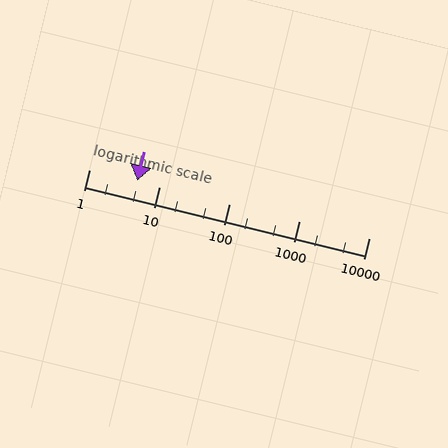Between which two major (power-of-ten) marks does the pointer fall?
The pointer is between 1 and 10.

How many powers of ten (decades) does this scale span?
The scale spans 4 decades, from 1 to 10000.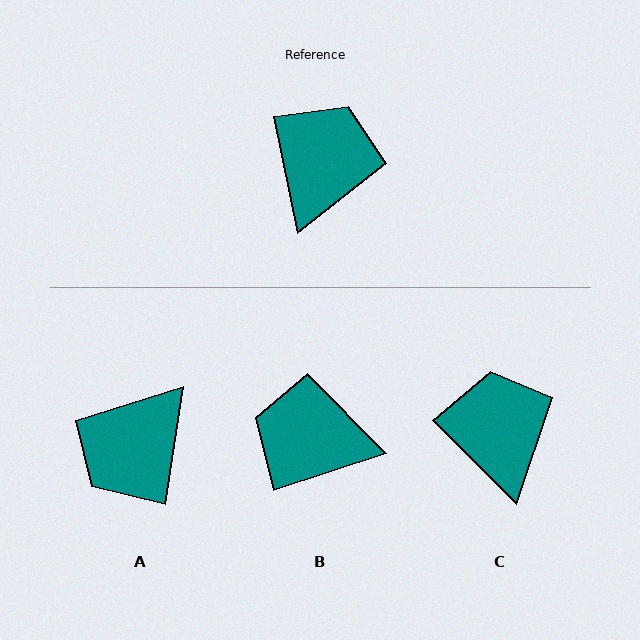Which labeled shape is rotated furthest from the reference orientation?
A, about 159 degrees away.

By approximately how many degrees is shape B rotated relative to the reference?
Approximately 96 degrees counter-clockwise.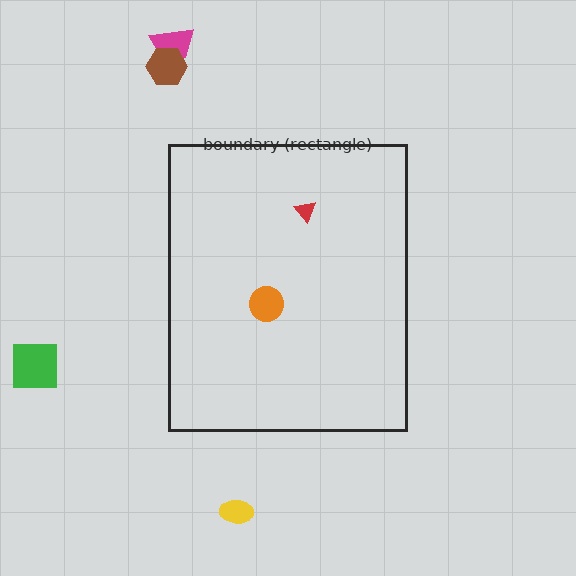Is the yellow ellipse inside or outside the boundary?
Outside.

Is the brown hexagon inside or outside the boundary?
Outside.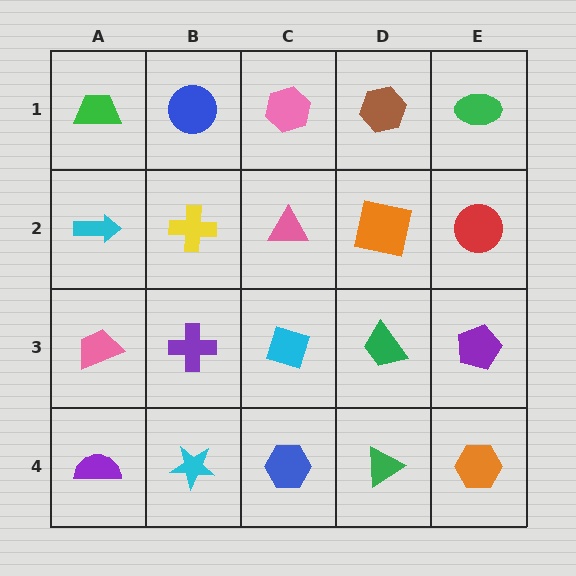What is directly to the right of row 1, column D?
A green ellipse.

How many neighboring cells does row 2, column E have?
3.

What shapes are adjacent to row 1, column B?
A yellow cross (row 2, column B), a green trapezoid (row 1, column A), a pink hexagon (row 1, column C).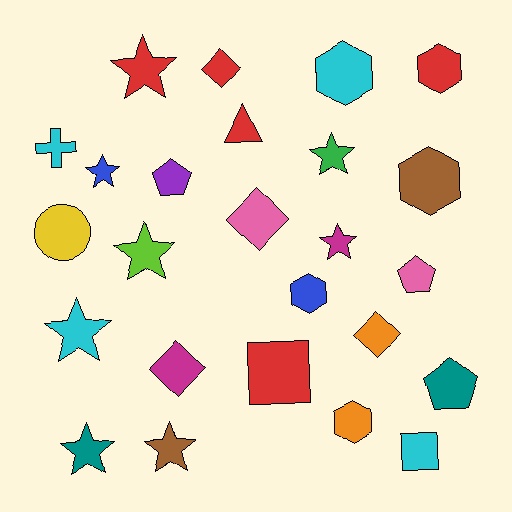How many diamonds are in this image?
There are 4 diamonds.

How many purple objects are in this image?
There is 1 purple object.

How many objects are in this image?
There are 25 objects.